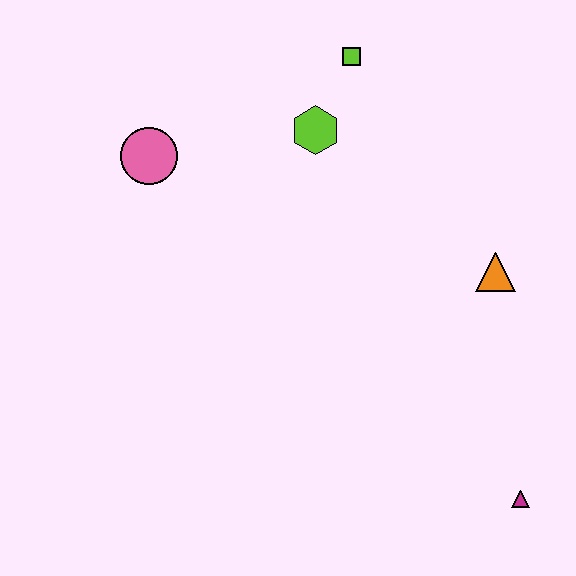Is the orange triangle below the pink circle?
Yes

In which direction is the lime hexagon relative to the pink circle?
The lime hexagon is to the right of the pink circle.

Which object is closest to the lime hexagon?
The lime square is closest to the lime hexagon.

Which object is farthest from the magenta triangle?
The pink circle is farthest from the magenta triangle.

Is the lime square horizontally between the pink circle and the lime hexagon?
No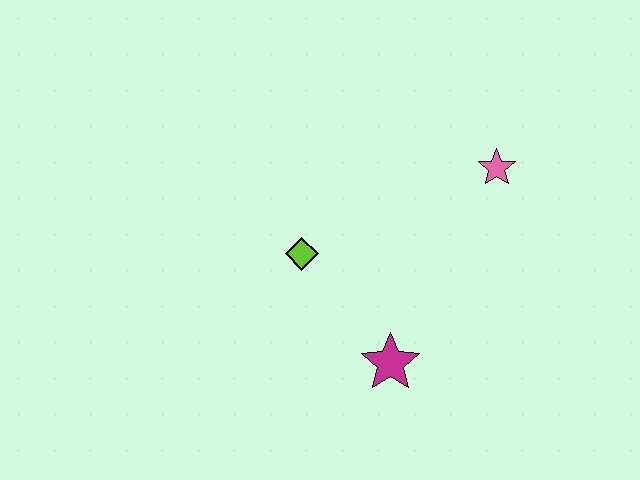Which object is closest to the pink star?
The lime diamond is closest to the pink star.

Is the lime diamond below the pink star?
Yes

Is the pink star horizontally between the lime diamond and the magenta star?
No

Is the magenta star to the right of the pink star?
No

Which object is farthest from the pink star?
The magenta star is farthest from the pink star.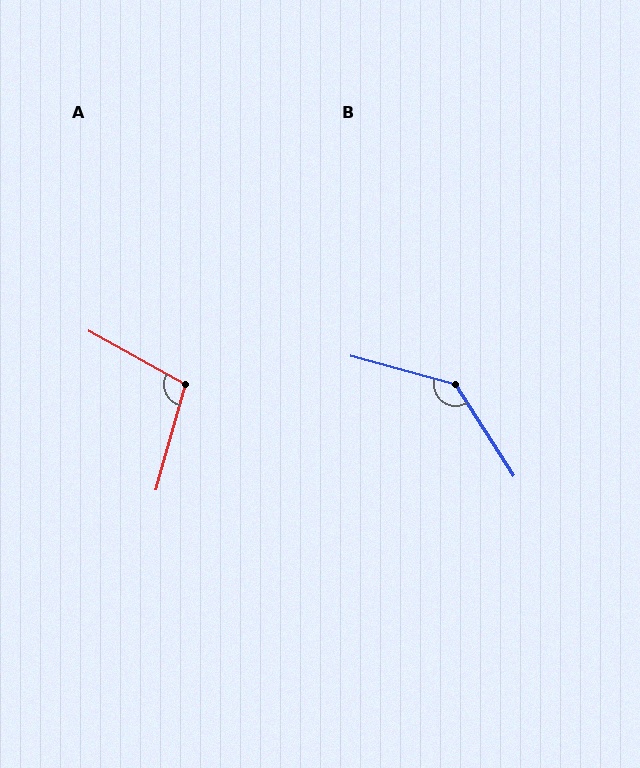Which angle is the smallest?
A, at approximately 103 degrees.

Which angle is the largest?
B, at approximately 138 degrees.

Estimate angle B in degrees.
Approximately 138 degrees.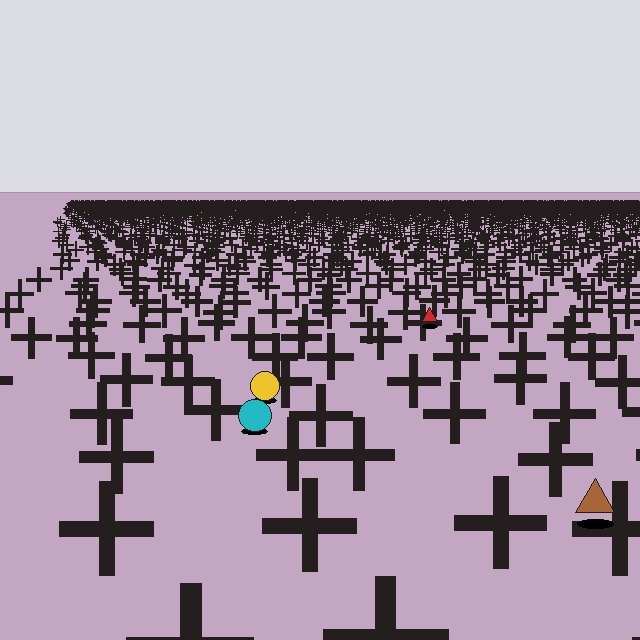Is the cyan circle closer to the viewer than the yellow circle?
Yes. The cyan circle is closer — you can tell from the texture gradient: the ground texture is coarser near it.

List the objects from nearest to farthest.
From nearest to farthest: the brown triangle, the cyan circle, the yellow circle, the red triangle.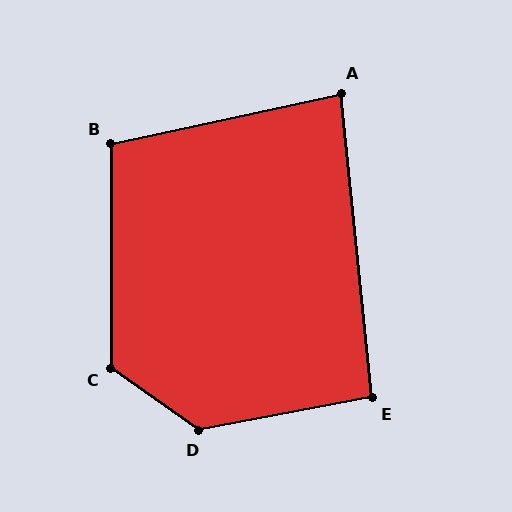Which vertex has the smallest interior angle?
A, at approximately 84 degrees.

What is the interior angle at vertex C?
Approximately 125 degrees (obtuse).